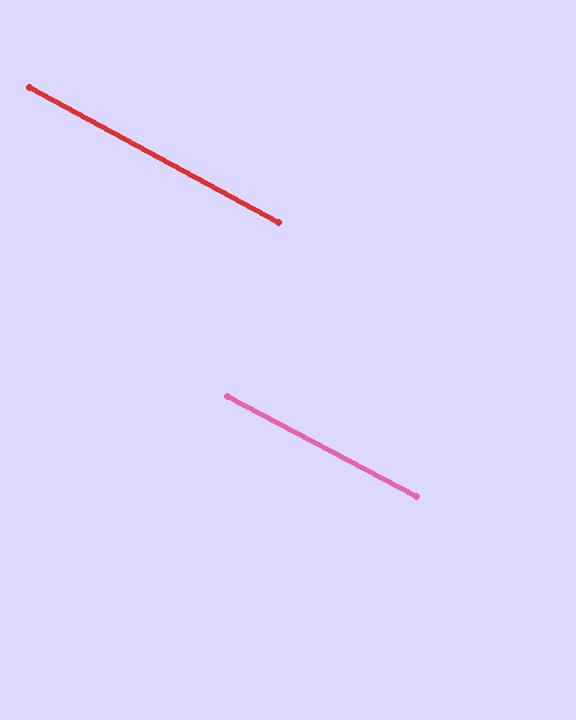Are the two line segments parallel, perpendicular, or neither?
Parallel — their directions differ by only 0.6°.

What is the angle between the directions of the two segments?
Approximately 1 degree.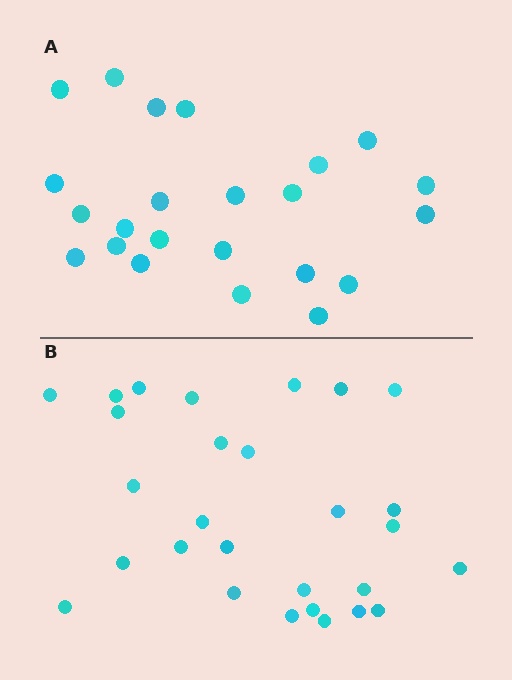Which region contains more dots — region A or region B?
Region B (the bottom region) has more dots.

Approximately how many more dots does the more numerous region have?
Region B has about 5 more dots than region A.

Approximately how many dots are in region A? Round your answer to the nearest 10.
About 20 dots. (The exact count is 23, which rounds to 20.)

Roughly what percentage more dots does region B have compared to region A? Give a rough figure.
About 20% more.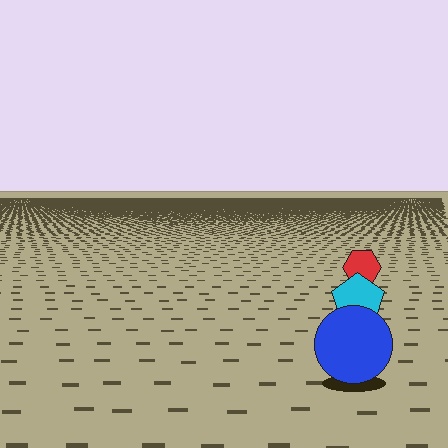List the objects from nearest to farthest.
From nearest to farthest: the blue circle, the cyan pentagon, the red hexagon.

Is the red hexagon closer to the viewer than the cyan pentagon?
No. The cyan pentagon is closer — you can tell from the texture gradient: the ground texture is coarser near it.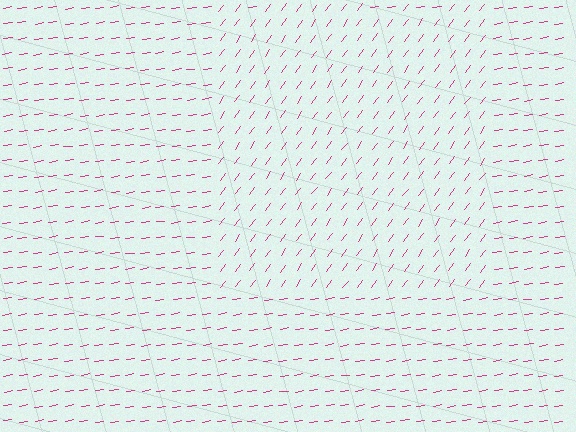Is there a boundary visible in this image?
Yes, there is a texture boundary formed by a change in line orientation.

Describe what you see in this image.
The image is filled with small magenta line segments. A rectangle region in the image has lines oriented differently from the surrounding lines, creating a visible texture boundary.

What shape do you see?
I see a rectangle.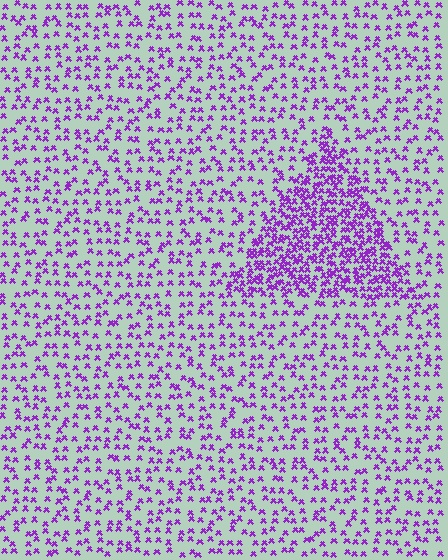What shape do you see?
I see a triangle.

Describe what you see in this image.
The image contains small purple elements arranged at two different densities. A triangle-shaped region is visible where the elements are more densely packed than the surrounding area.